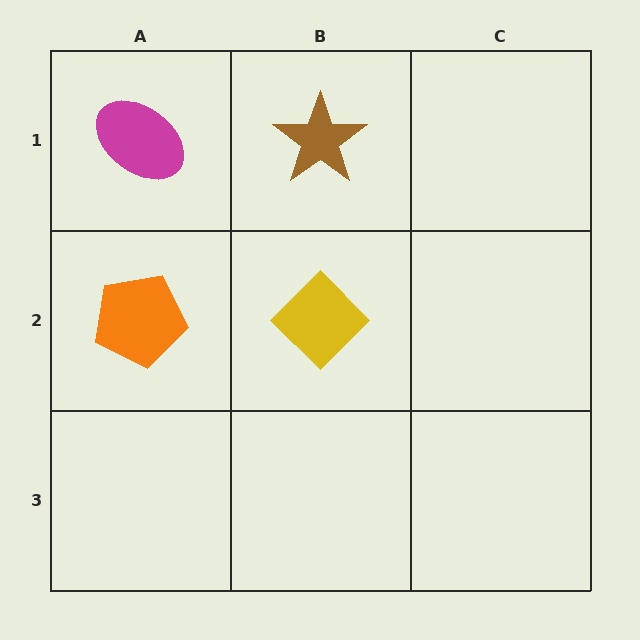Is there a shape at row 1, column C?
No, that cell is empty.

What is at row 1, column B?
A brown star.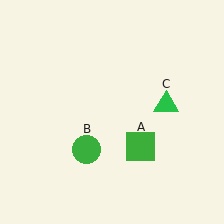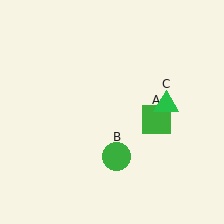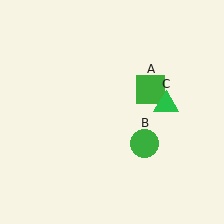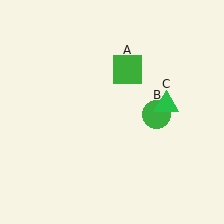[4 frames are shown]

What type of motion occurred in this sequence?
The green square (object A), green circle (object B) rotated counterclockwise around the center of the scene.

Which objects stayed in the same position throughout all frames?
Green triangle (object C) remained stationary.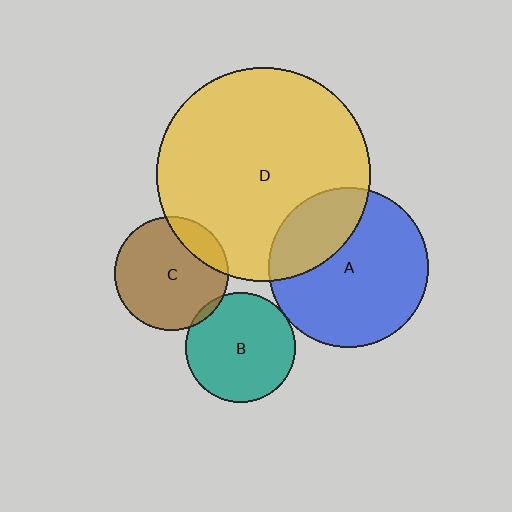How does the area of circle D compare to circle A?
Approximately 1.8 times.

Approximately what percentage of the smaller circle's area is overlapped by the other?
Approximately 5%.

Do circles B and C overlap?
Yes.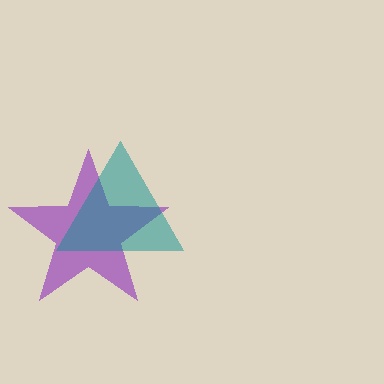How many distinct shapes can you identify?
There are 2 distinct shapes: a purple star, a teal triangle.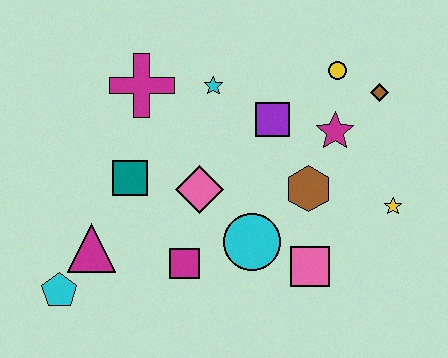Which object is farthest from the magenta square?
The brown diamond is farthest from the magenta square.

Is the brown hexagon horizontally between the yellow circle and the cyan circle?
Yes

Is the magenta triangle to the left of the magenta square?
Yes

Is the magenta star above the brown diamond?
No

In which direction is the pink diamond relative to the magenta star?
The pink diamond is to the left of the magenta star.